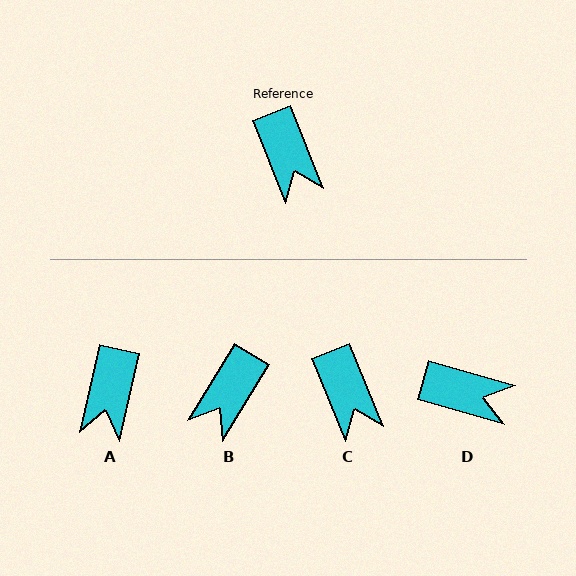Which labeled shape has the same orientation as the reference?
C.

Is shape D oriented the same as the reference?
No, it is off by about 52 degrees.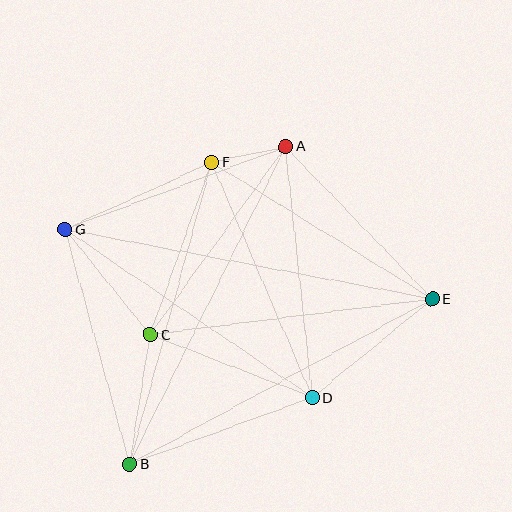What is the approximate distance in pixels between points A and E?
The distance between A and E is approximately 212 pixels.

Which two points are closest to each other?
Points A and F are closest to each other.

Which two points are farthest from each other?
Points E and G are farthest from each other.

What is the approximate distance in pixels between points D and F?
The distance between D and F is approximately 256 pixels.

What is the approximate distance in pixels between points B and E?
The distance between B and E is approximately 345 pixels.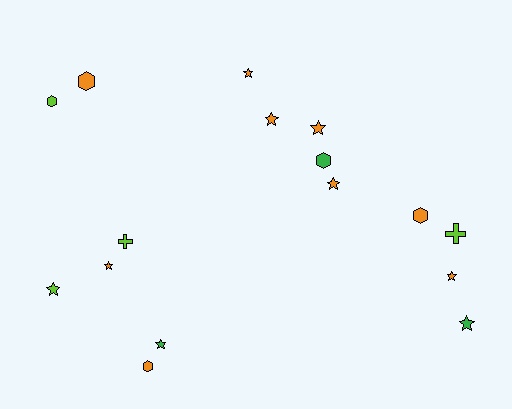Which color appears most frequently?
Orange, with 9 objects.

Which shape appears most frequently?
Star, with 9 objects.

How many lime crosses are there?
There are 2 lime crosses.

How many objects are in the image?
There are 16 objects.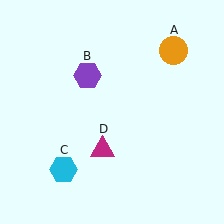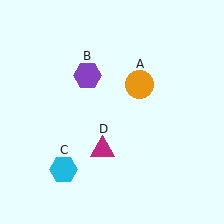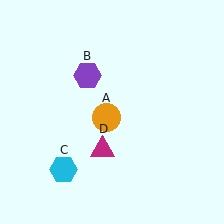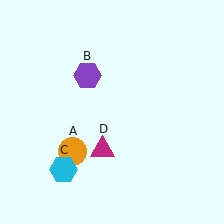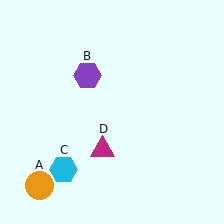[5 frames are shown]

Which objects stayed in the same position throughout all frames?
Purple hexagon (object B) and cyan hexagon (object C) and magenta triangle (object D) remained stationary.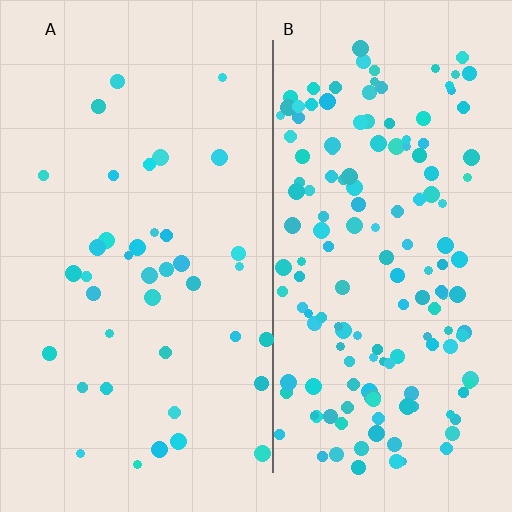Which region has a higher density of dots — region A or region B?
B (the right).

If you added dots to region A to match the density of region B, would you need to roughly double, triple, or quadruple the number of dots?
Approximately quadruple.